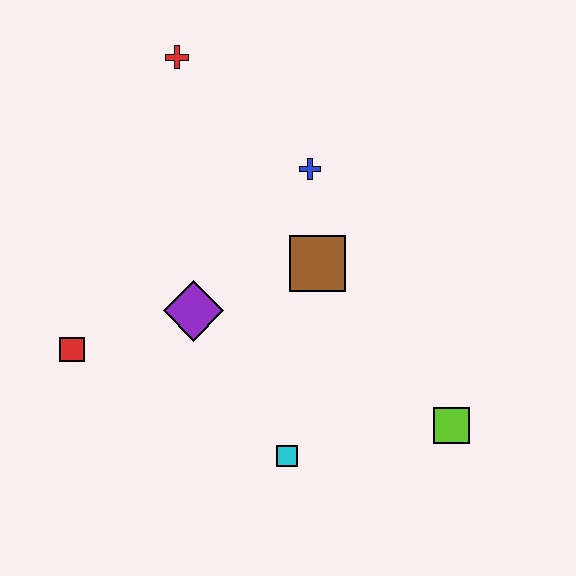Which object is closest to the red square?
The purple diamond is closest to the red square.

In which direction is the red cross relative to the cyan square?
The red cross is above the cyan square.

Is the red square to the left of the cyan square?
Yes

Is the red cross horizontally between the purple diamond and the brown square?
No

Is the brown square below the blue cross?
Yes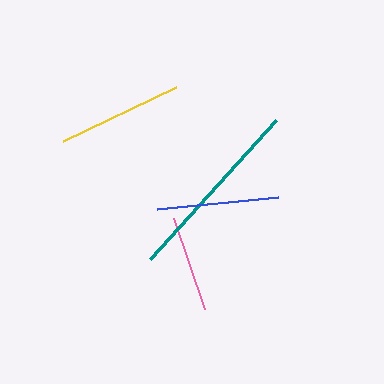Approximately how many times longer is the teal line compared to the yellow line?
The teal line is approximately 1.5 times the length of the yellow line.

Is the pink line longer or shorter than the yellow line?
The yellow line is longer than the pink line.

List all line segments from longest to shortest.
From longest to shortest: teal, yellow, blue, pink.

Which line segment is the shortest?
The pink line is the shortest at approximately 96 pixels.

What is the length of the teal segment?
The teal segment is approximately 188 pixels long.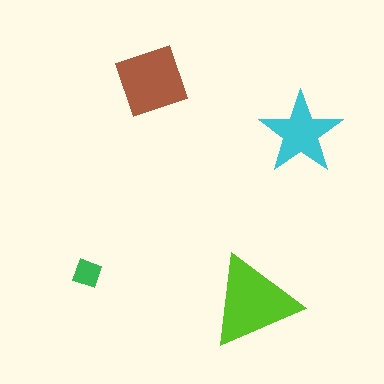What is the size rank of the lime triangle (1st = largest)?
1st.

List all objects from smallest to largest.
The green diamond, the cyan star, the brown square, the lime triangle.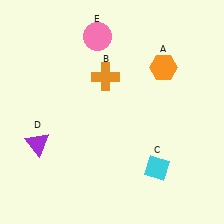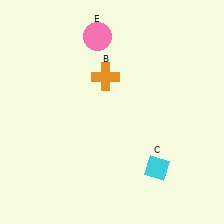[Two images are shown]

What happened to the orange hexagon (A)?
The orange hexagon (A) was removed in Image 2. It was in the top-right area of Image 1.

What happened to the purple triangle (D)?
The purple triangle (D) was removed in Image 2. It was in the bottom-left area of Image 1.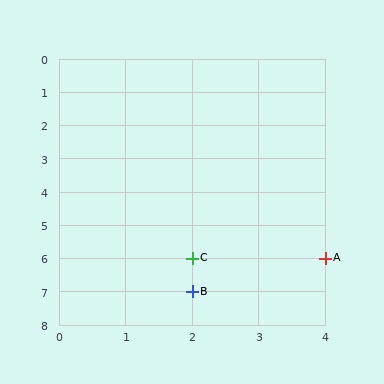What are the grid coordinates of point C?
Point C is at grid coordinates (2, 6).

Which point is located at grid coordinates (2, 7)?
Point B is at (2, 7).